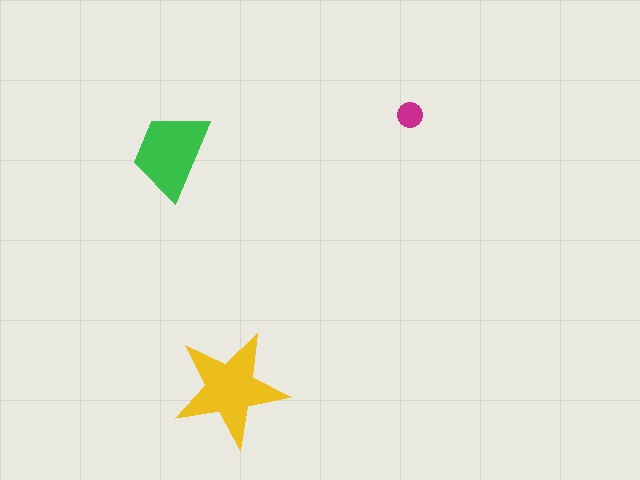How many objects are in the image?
There are 3 objects in the image.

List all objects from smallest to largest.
The magenta circle, the green trapezoid, the yellow star.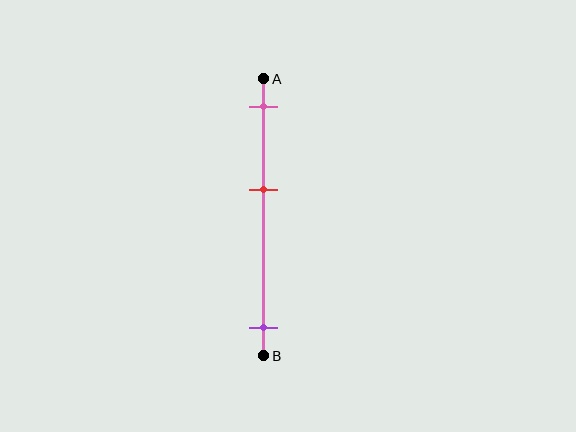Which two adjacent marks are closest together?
The pink and red marks are the closest adjacent pair.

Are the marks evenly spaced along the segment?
No, the marks are not evenly spaced.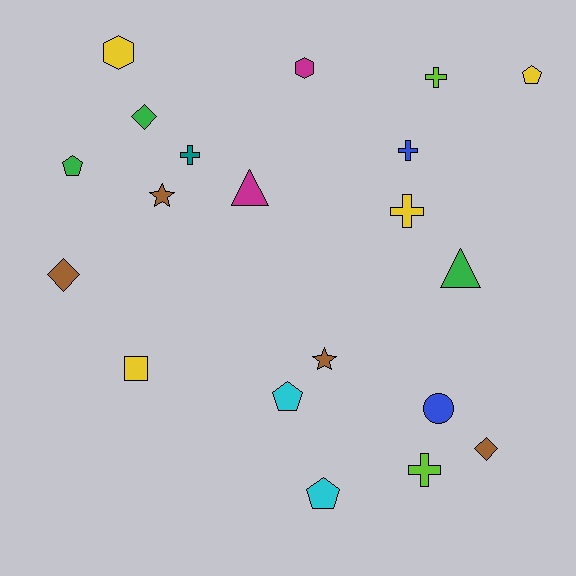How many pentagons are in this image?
There are 4 pentagons.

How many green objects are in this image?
There are 3 green objects.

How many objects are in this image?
There are 20 objects.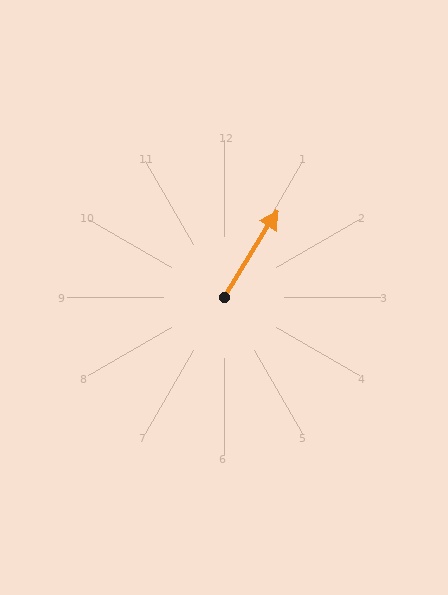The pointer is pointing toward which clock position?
Roughly 1 o'clock.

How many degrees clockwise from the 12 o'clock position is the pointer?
Approximately 32 degrees.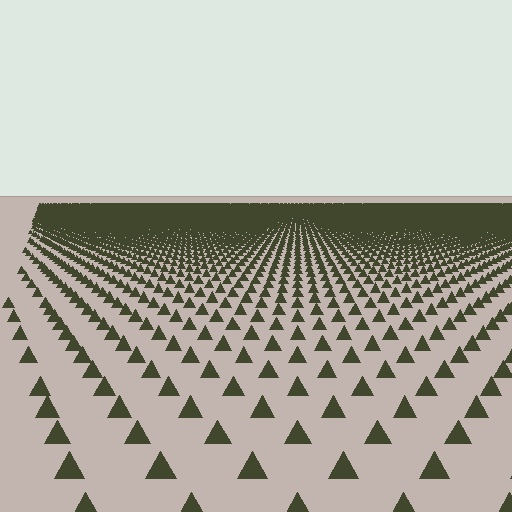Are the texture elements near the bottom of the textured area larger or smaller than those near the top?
Larger. Near the bottom, elements are closer to the viewer and appear at a bigger on-screen size.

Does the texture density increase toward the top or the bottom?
Density increases toward the top.